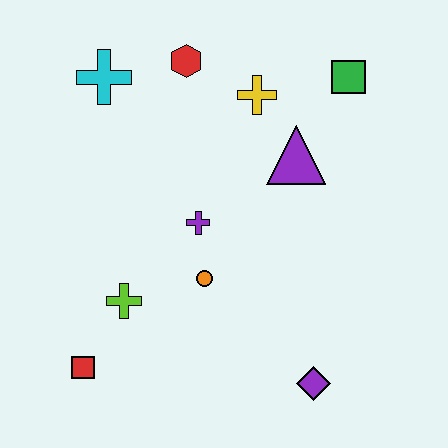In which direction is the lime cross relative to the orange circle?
The lime cross is to the left of the orange circle.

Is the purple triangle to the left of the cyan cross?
No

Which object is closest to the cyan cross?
The red hexagon is closest to the cyan cross.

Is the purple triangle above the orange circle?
Yes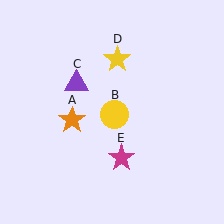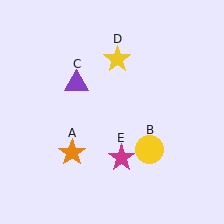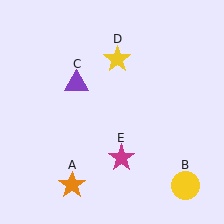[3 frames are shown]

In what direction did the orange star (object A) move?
The orange star (object A) moved down.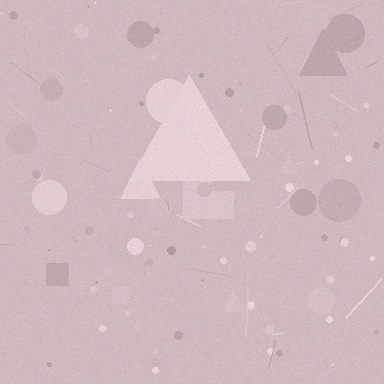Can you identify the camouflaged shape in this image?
The camouflaged shape is a triangle.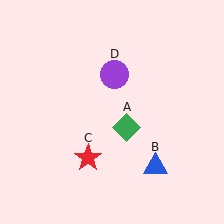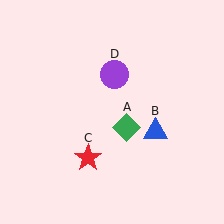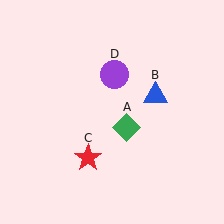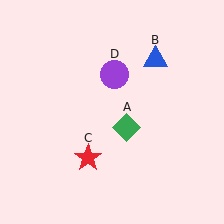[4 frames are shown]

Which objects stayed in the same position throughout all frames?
Green diamond (object A) and red star (object C) and purple circle (object D) remained stationary.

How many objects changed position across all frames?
1 object changed position: blue triangle (object B).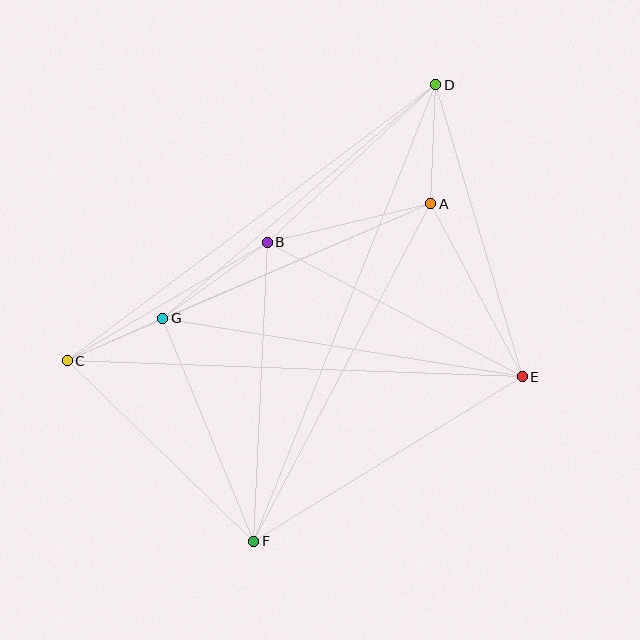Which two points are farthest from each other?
Points D and F are farthest from each other.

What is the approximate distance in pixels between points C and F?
The distance between C and F is approximately 259 pixels.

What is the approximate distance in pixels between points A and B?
The distance between A and B is approximately 168 pixels.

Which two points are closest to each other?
Points C and G are closest to each other.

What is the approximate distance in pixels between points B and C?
The distance between B and C is approximately 233 pixels.